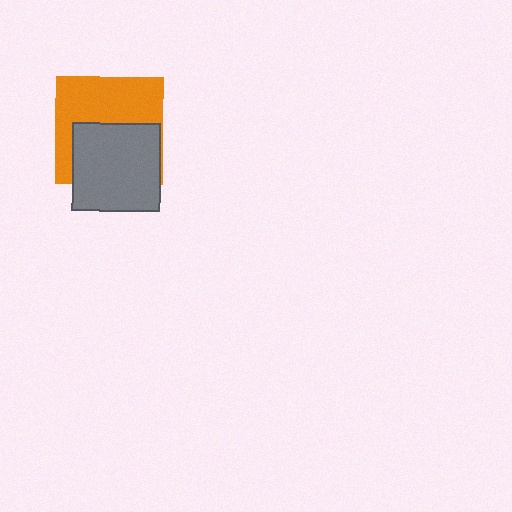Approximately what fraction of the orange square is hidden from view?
Roughly 47% of the orange square is hidden behind the gray square.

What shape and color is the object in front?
The object in front is a gray square.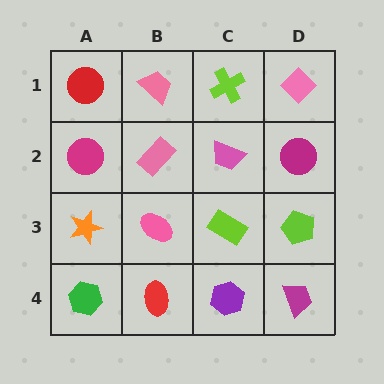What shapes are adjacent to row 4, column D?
A lime pentagon (row 3, column D), a purple hexagon (row 4, column C).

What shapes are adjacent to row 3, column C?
A pink trapezoid (row 2, column C), a purple hexagon (row 4, column C), a pink ellipse (row 3, column B), a lime pentagon (row 3, column D).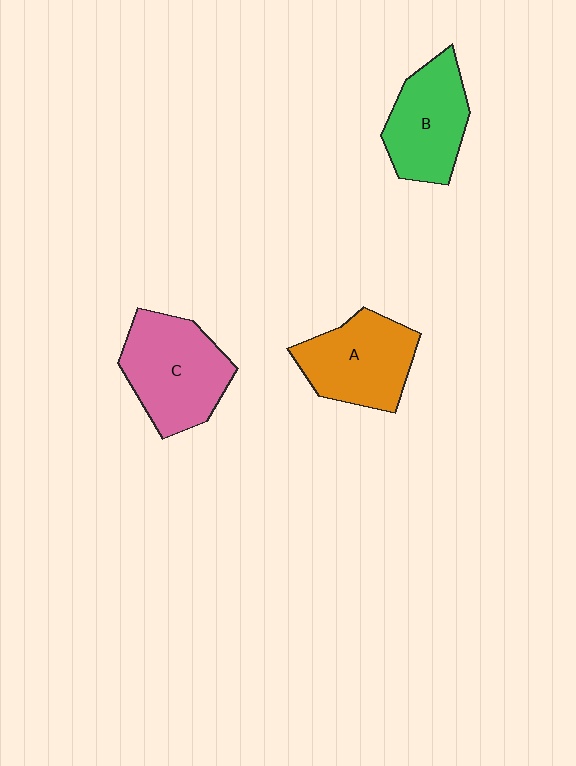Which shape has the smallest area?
Shape B (green).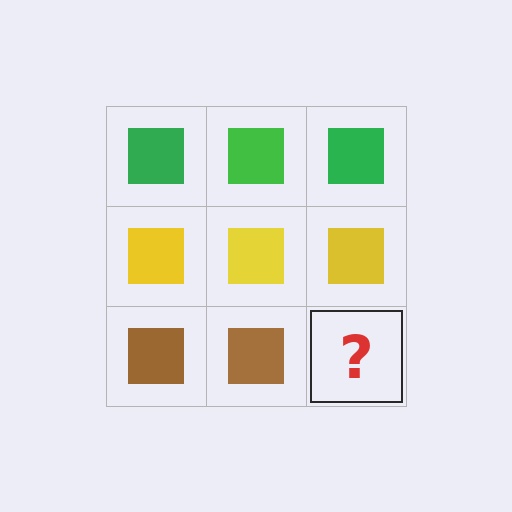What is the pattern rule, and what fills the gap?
The rule is that each row has a consistent color. The gap should be filled with a brown square.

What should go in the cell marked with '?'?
The missing cell should contain a brown square.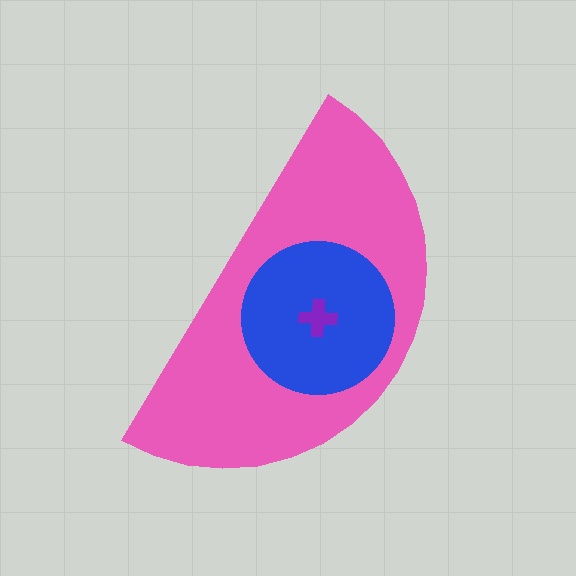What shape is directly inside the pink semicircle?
The blue circle.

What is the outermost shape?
The pink semicircle.